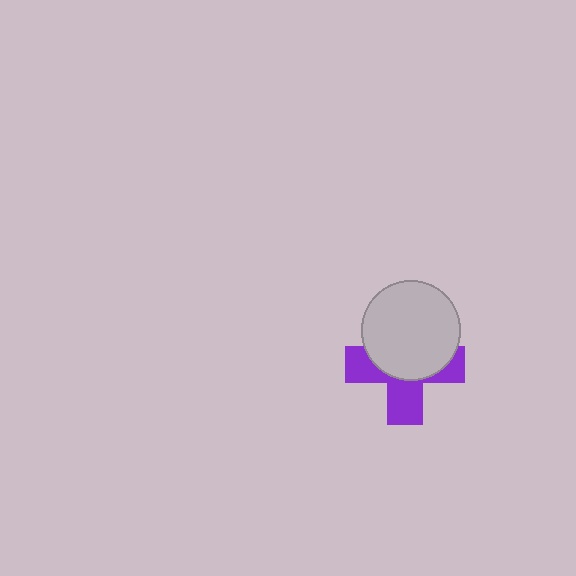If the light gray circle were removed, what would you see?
You would see the complete purple cross.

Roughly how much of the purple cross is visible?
About half of it is visible (roughly 48%).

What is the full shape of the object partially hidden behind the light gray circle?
The partially hidden object is a purple cross.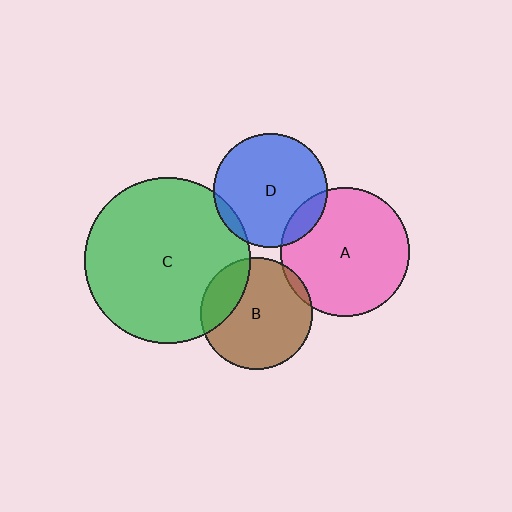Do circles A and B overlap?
Yes.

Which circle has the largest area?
Circle C (green).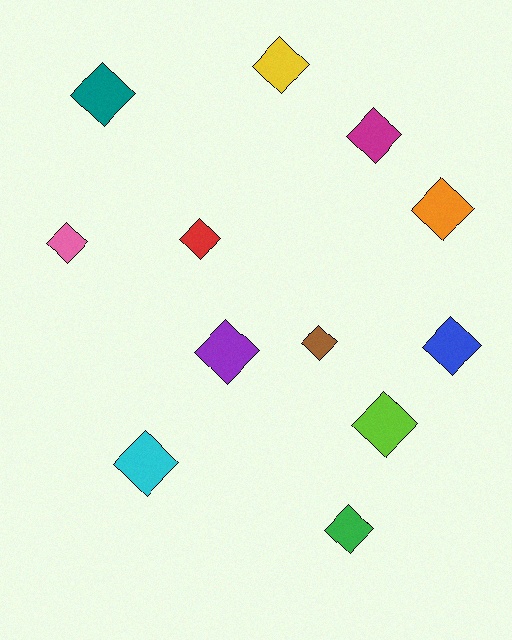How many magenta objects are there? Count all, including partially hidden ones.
There is 1 magenta object.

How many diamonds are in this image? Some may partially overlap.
There are 12 diamonds.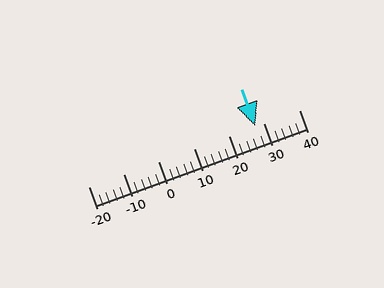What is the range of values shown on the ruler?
The ruler shows values from -20 to 40.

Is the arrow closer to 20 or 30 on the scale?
The arrow is closer to 30.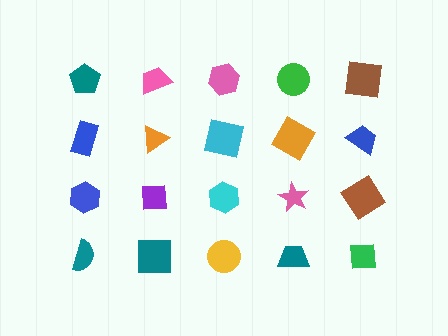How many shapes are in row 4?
5 shapes.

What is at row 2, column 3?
A cyan square.